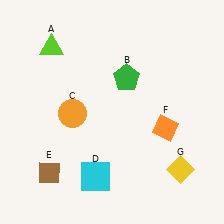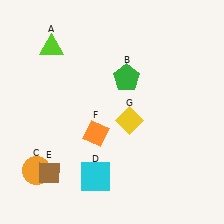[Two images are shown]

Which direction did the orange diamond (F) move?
The orange diamond (F) moved left.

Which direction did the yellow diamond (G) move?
The yellow diamond (G) moved left.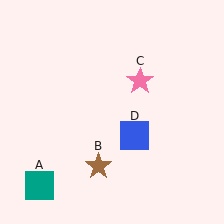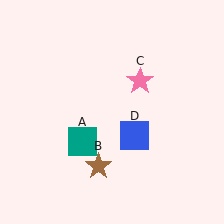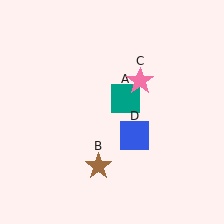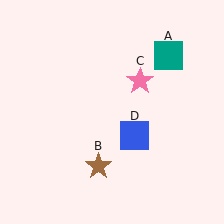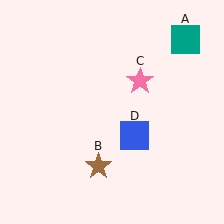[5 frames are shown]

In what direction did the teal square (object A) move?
The teal square (object A) moved up and to the right.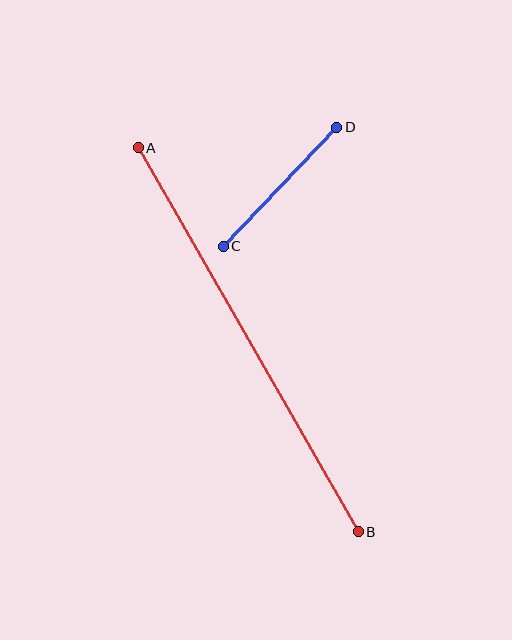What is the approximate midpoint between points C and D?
The midpoint is at approximately (280, 187) pixels.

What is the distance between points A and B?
The distance is approximately 442 pixels.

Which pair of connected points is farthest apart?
Points A and B are farthest apart.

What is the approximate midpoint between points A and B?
The midpoint is at approximately (248, 340) pixels.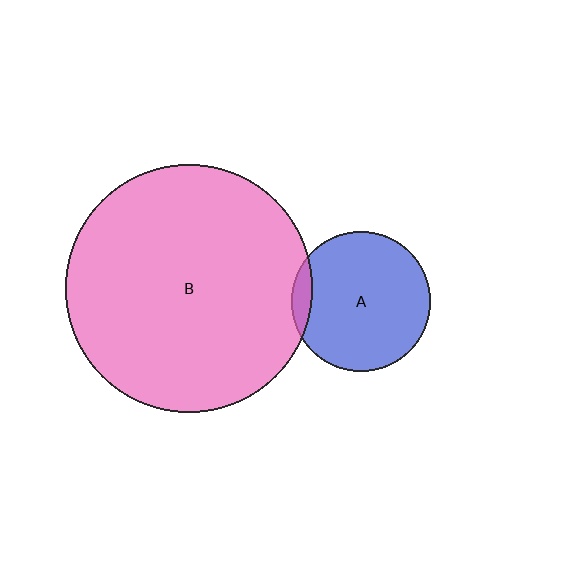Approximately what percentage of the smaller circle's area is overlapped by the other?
Approximately 10%.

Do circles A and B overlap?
Yes.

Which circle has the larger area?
Circle B (pink).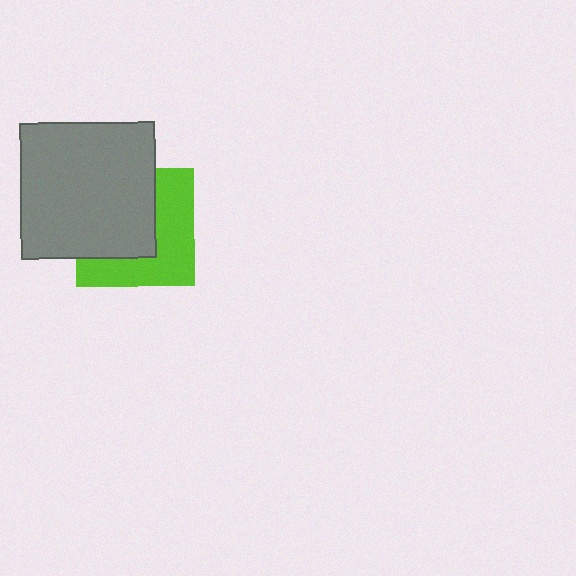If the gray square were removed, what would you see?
You would see the complete lime square.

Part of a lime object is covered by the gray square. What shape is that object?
It is a square.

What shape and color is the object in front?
The object in front is a gray square.